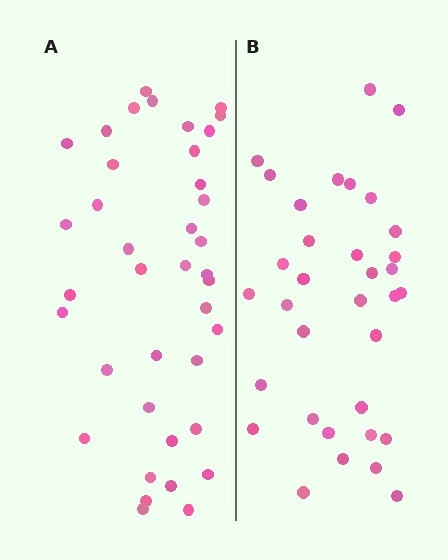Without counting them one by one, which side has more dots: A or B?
Region A (the left region) has more dots.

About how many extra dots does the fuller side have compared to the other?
Region A has about 5 more dots than region B.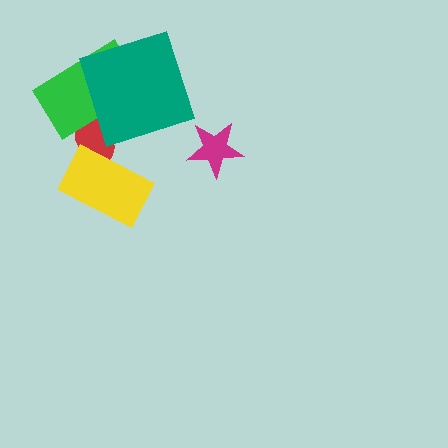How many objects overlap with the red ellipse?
3 objects overlap with the red ellipse.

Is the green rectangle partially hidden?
Yes, it is partially covered by another shape.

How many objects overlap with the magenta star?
0 objects overlap with the magenta star.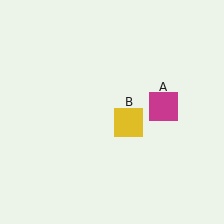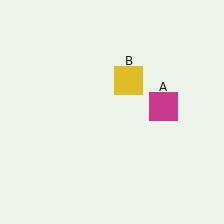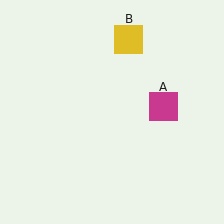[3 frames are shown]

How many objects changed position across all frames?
1 object changed position: yellow square (object B).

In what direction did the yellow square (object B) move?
The yellow square (object B) moved up.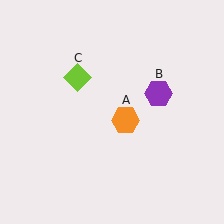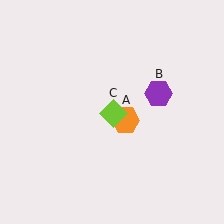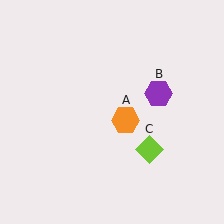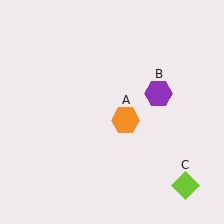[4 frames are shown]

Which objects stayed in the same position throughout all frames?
Orange hexagon (object A) and purple hexagon (object B) remained stationary.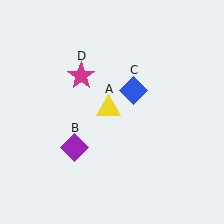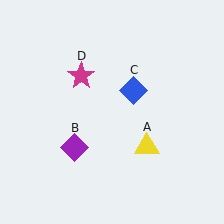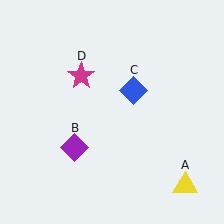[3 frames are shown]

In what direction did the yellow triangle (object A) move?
The yellow triangle (object A) moved down and to the right.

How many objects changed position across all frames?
1 object changed position: yellow triangle (object A).